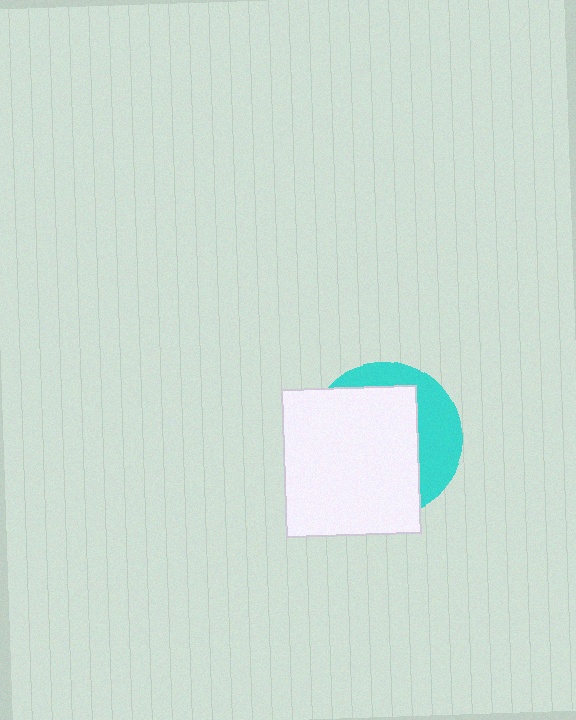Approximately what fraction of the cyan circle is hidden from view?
Roughly 67% of the cyan circle is hidden behind the white rectangle.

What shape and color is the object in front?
The object in front is a white rectangle.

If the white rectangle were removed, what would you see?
You would see the complete cyan circle.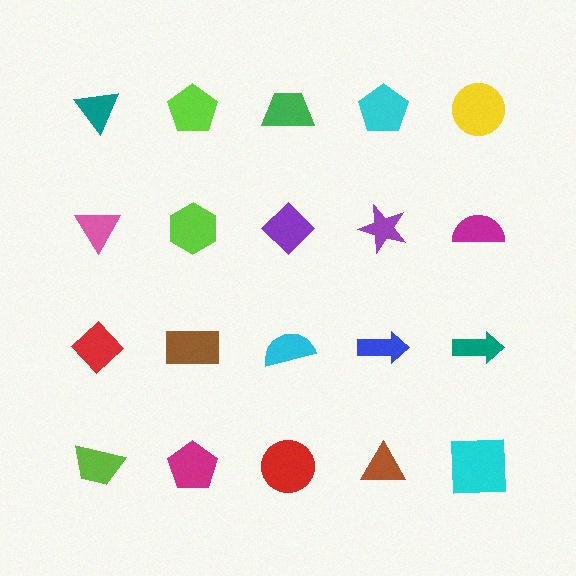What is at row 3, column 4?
A blue arrow.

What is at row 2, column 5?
A magenta semicircle.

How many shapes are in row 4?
5 shapes.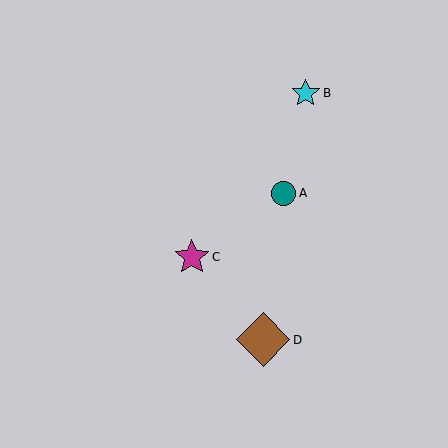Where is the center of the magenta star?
The center of the magenta star is at (192, 257).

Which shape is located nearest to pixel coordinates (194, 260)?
The magenta star (labeled C) at (192, 257) is nearest to that location.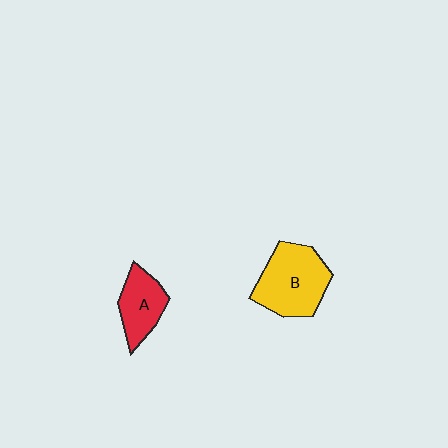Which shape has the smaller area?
Shape A (red).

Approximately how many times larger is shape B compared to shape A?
Approximately 1.6 times.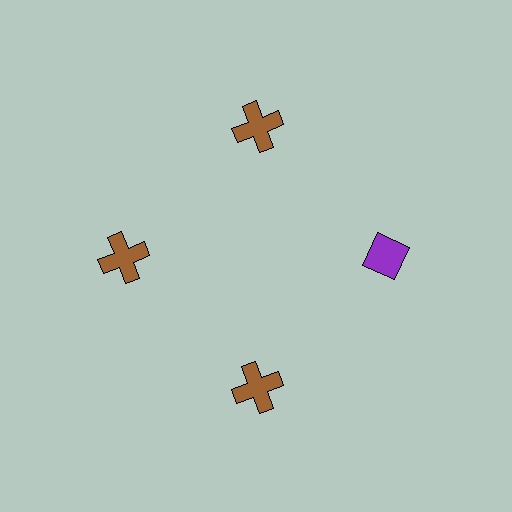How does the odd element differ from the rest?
It differs in both color (purple instead of brown) and shape (diamond instead of cross).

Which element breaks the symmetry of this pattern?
The purple diamond at roughly the 3 o'clock position breaks the symmetry. All other shapes are brown crosses.